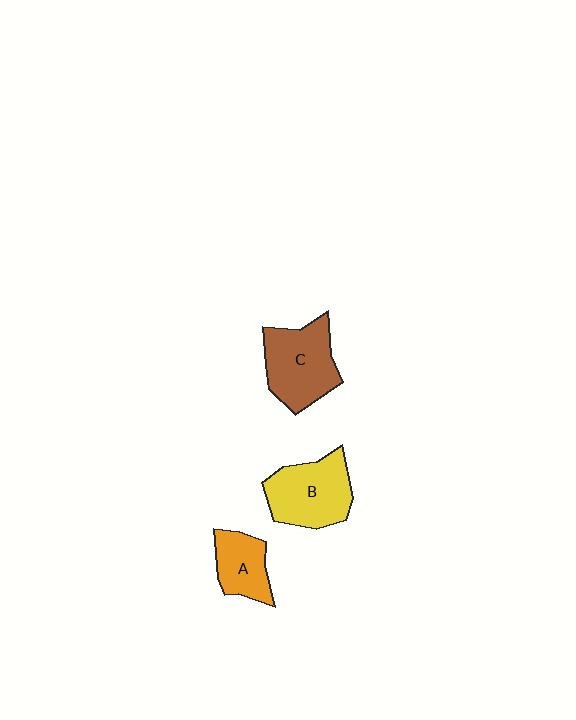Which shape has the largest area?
Shape C (brown).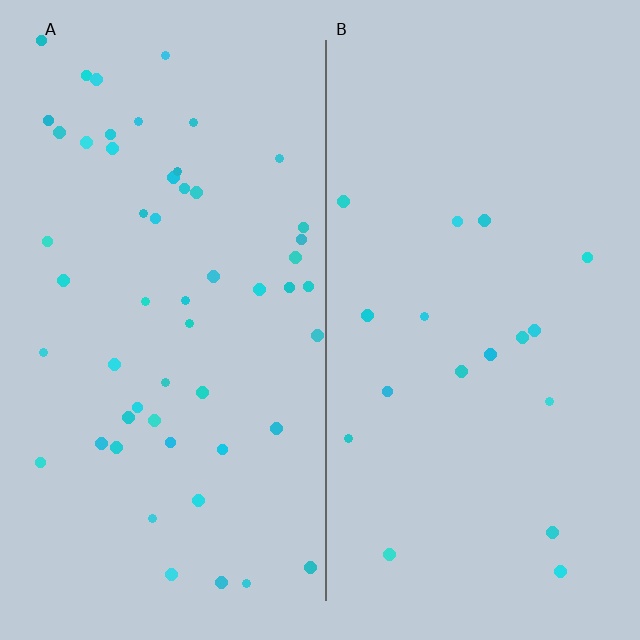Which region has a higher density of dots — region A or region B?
A (the left).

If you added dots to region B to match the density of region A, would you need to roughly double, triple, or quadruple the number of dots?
Approximately triple.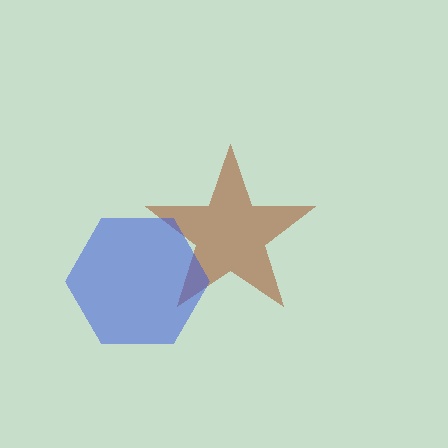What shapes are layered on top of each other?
The layered shapes are: a brown star, a blue hexagon.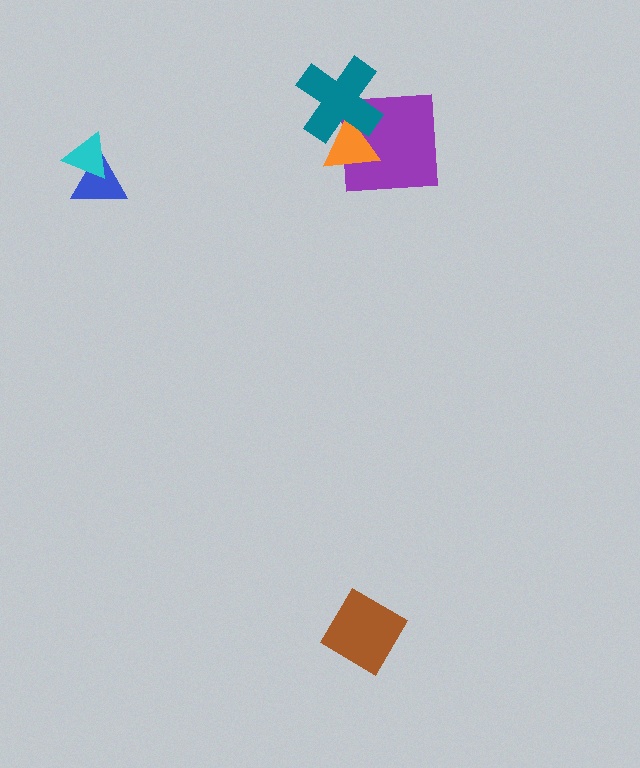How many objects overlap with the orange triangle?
2 objects overlap with the orange triangle.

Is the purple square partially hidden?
Yes, it is partially covered by another shape.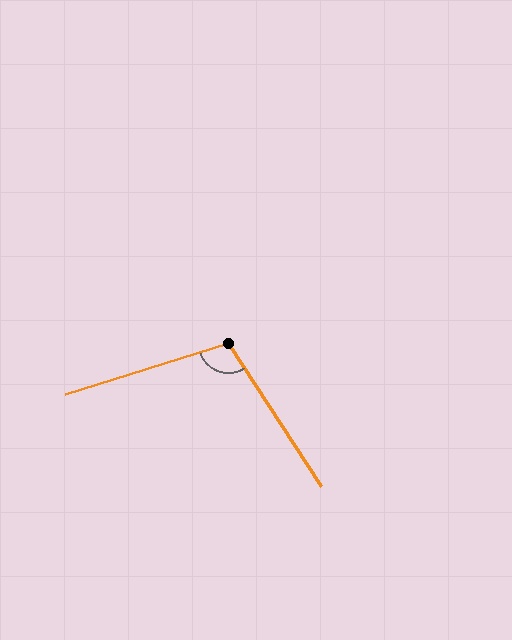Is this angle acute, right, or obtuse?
It is obtuse.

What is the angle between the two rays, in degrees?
Approximately 106 degrees.